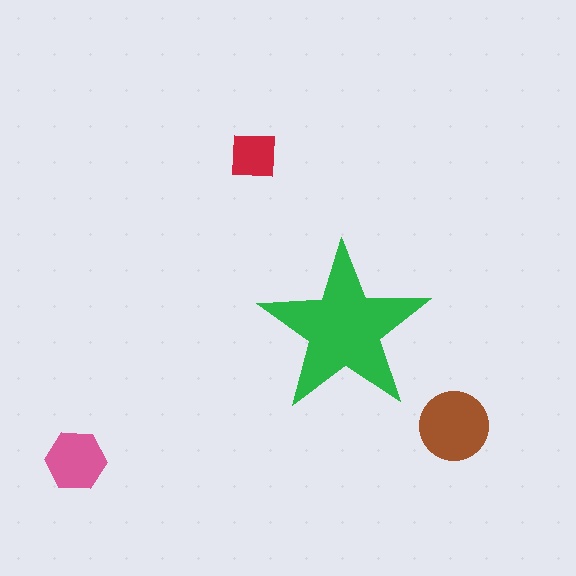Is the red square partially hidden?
No, the red square is fully visible.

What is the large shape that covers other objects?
A green star.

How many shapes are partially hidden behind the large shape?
0 shapes are partially hidden.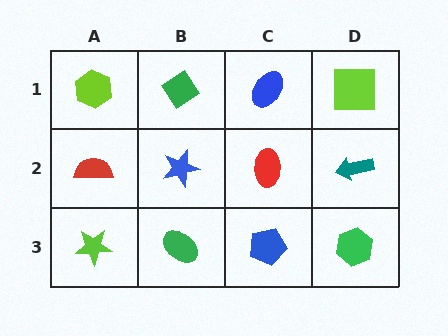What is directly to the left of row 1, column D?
A blue ellipse.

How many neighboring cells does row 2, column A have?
3.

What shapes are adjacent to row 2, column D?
A lime square (row 1, column D), a green hexagon (row 3, column D), a red ellipse (row 2, column C).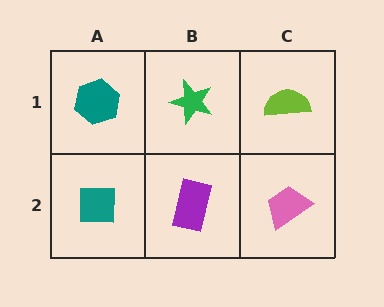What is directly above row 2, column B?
A green star.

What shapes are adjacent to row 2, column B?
A green star (row 1, column B), a teal square (row 2, column A), a pink trapezoid (row 2, column C).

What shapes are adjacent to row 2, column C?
A lime semicircle (row 1, column C), a purple rectangle (row 2, column B).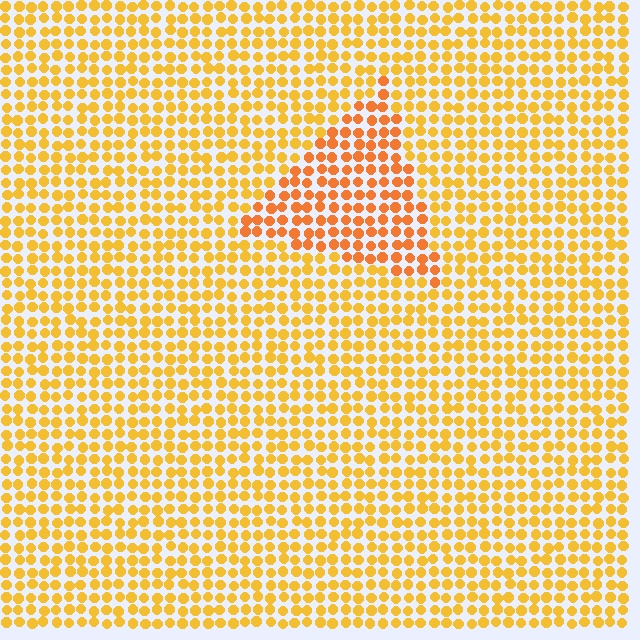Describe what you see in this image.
The image is filled with small yellow elements in a uniform arrangement. A triangle-shaped region is visible where the elements are tinted to a slightly different hue, forming a subtle color boundary.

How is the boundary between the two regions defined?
The boundary is defined purely by a slight shift in hue (about 22 degrees). Spacing, size, and orientation are identical on both sides.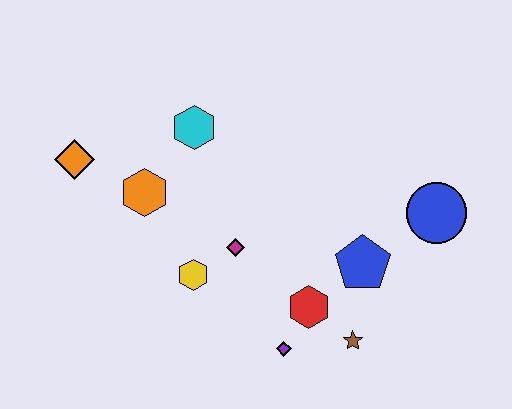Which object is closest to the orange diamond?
The orange hexagon is closest to the orange diamond.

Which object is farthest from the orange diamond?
The blue circle is farthest from the orange diamond.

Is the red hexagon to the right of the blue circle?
No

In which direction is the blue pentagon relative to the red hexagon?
The blue pentagon is to the right of the red hexagon.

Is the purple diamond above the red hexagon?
No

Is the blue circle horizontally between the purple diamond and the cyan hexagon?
No